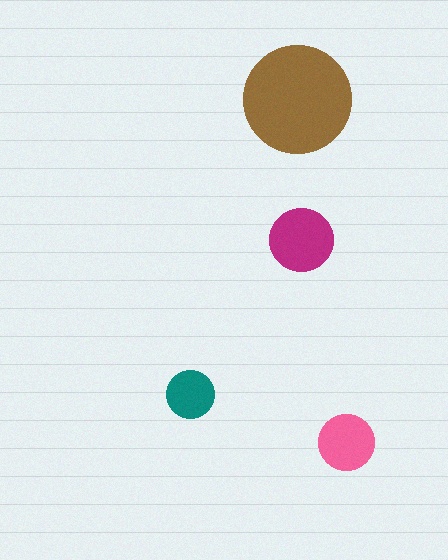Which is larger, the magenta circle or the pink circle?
The magenta one.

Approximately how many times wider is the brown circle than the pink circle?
About 2 times wider.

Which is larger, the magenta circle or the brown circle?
The brown one.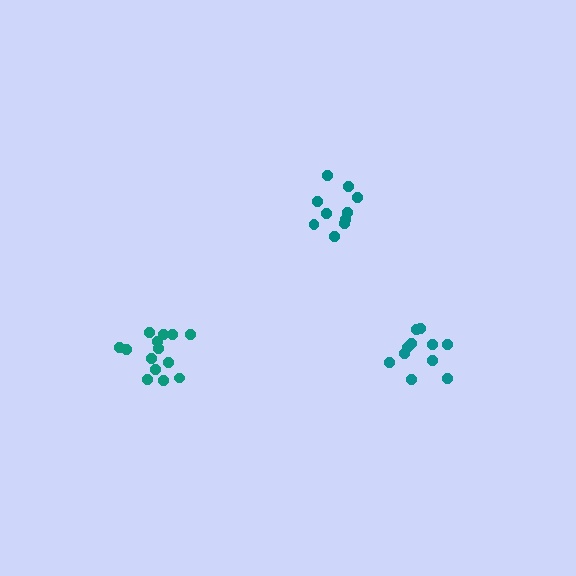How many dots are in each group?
Group 1: 10 dots, Group 2: 14 dots, Group 3: 11 dots (35 total).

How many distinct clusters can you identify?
There are 3 distinct clusters.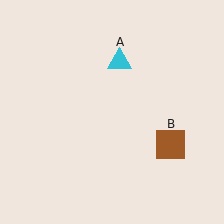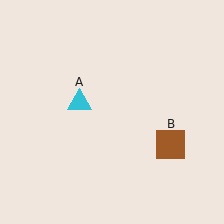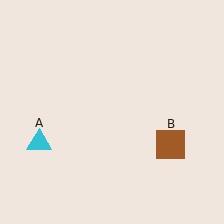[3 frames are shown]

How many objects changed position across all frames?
1 object changed position: cyan triangle (object A).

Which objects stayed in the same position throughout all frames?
Brown square (object B) remained stationary.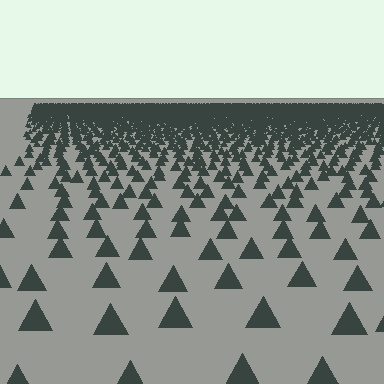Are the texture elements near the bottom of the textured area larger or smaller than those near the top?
Larger. Near the bottom, elements are closer to the viewer and appear at a bigger on-screen size.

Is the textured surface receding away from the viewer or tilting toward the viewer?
The surface is receding away from the viewer. Texture elements get smaller and denser toward the top.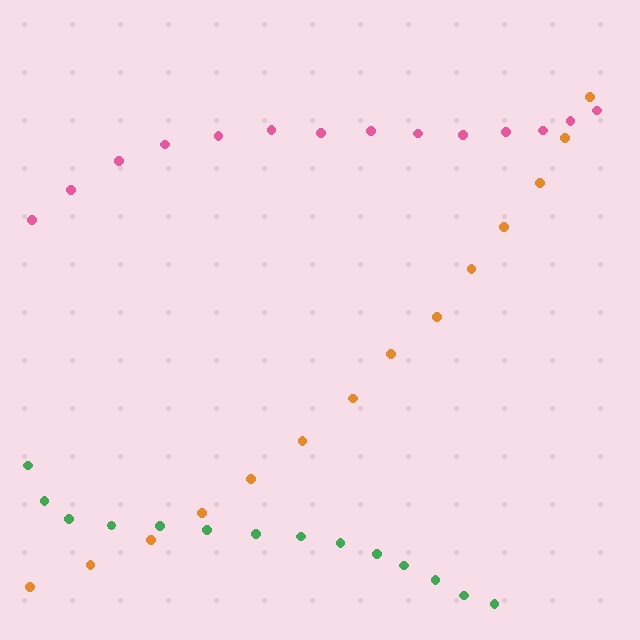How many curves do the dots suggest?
There are 3 distinct paths.